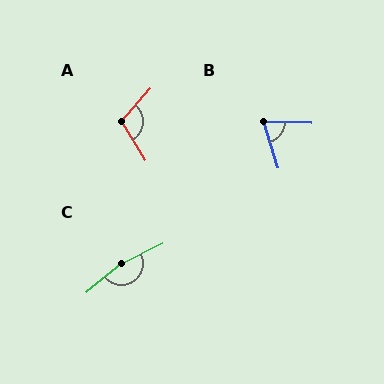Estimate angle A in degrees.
Approximately 107 degrees.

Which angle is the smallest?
B, at approximately 72 degrees.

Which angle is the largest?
C, at approximately 166 degrees.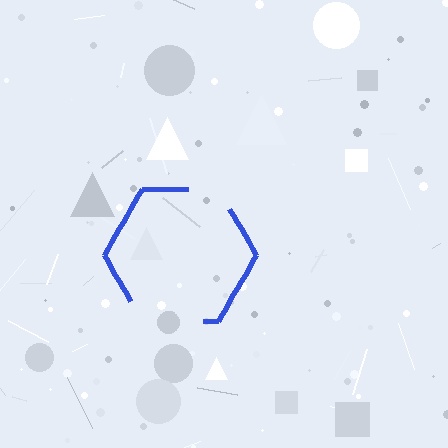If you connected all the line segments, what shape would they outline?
They would outline a hexagon.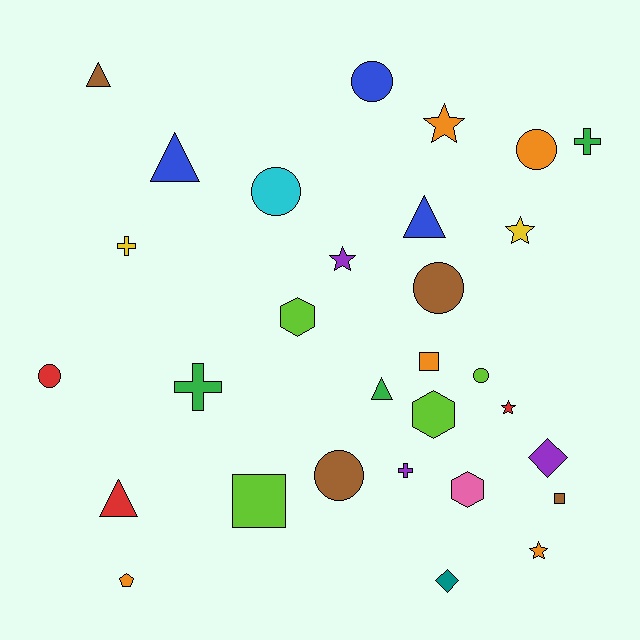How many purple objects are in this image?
There are 3 purple objects.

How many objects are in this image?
There are 30 objects.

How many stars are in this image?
There are 5 stars.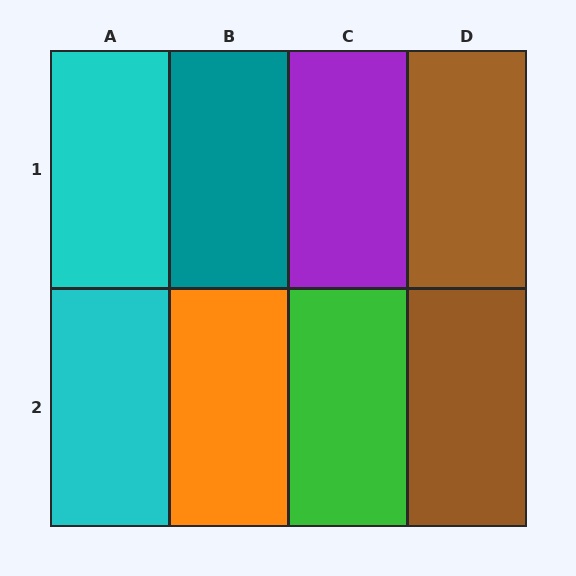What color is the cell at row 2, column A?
Cyan.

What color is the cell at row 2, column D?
Brown.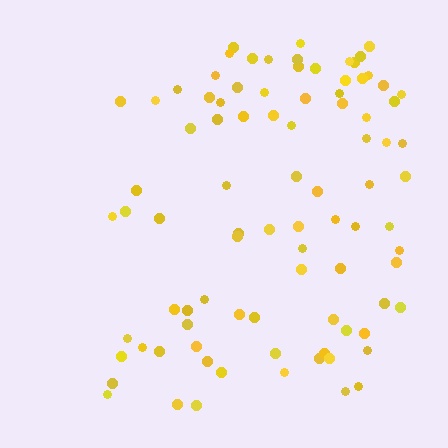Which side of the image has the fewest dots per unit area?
The left.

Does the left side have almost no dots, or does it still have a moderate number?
Still a moderate number, just noticeably fewer than the right.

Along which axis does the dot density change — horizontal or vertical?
Horizontal.